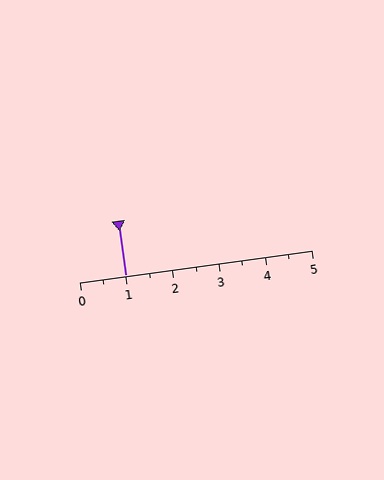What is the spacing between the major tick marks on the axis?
The major ticks are spaced 1 apart.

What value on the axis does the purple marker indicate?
The marker indicates approximately 1.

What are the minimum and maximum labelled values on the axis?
The axis runs from 0 to 5.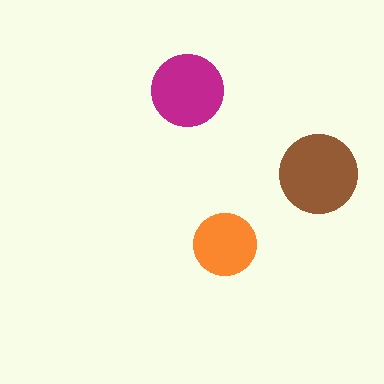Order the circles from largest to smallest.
the brown one, the magenta one, the orange one.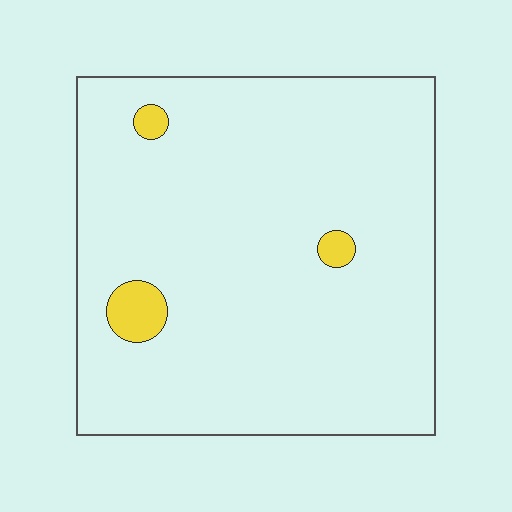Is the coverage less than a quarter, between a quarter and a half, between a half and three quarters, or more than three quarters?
Less than a quarter.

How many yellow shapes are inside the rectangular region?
3.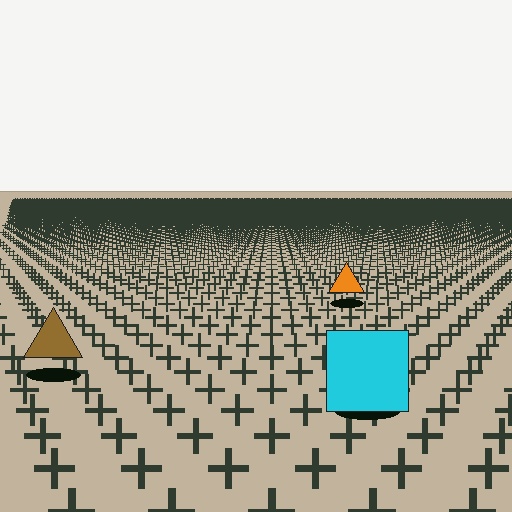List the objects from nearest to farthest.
From nearest to farthest: the cyan square, the brown triangle, the orange triangle.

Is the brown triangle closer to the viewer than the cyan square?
No. The cyan square is closer — you can tell from the texture gradient: the ground texture is coarser near it.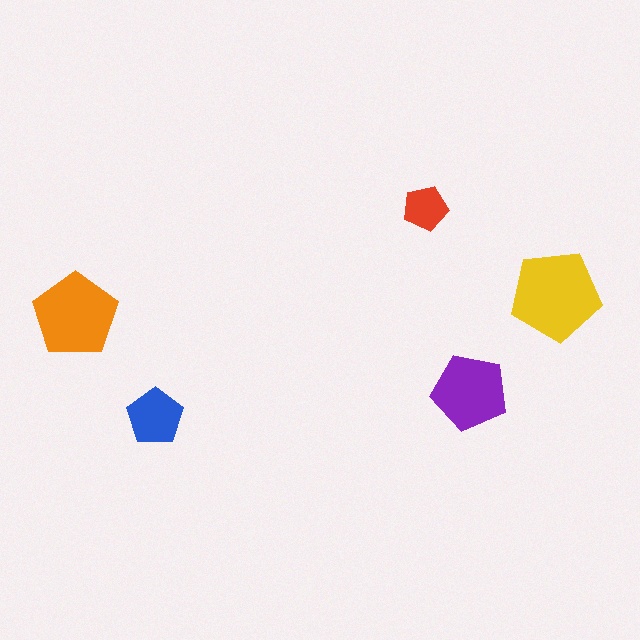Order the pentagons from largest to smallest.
the yellow one, the orange one, the purple one, the blue one, the red one.